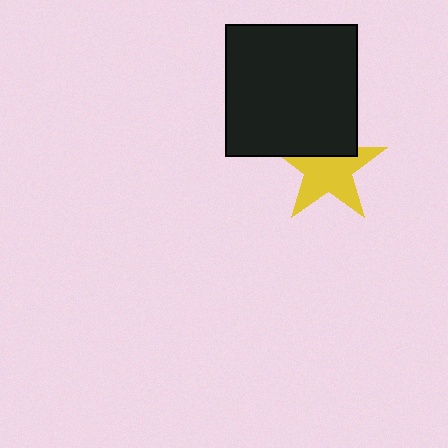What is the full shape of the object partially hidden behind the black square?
The partially hidden object is a yellow star.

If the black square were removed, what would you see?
You would see the complete yellow star.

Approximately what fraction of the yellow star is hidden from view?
Roughly 32% of the yellow star is hidden behind the black square.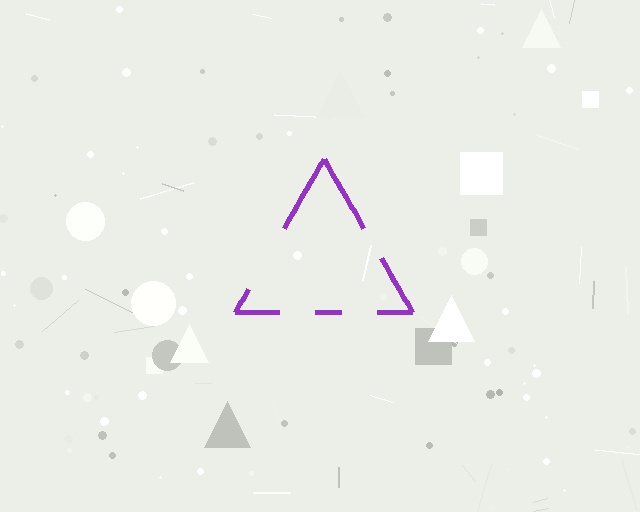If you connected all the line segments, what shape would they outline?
They would outline a triangle.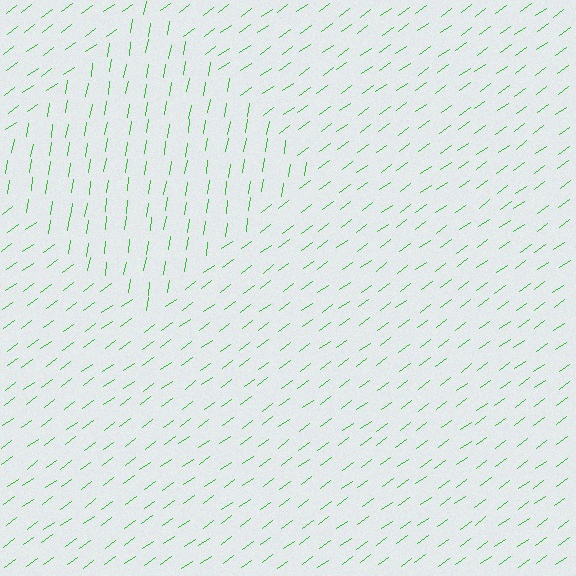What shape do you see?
I see a diamond.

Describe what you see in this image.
The image is filled with small green line segments. A diamond region in the image has lines oriented differently from the surrounding lines, creating a visible texture boundary.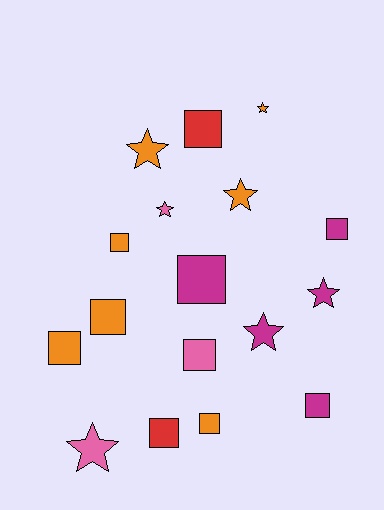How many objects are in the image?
There are 17 objects.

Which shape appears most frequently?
Square, with 10 objects.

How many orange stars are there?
There are 3 orange stars.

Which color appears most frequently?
Orange, with 7 objects.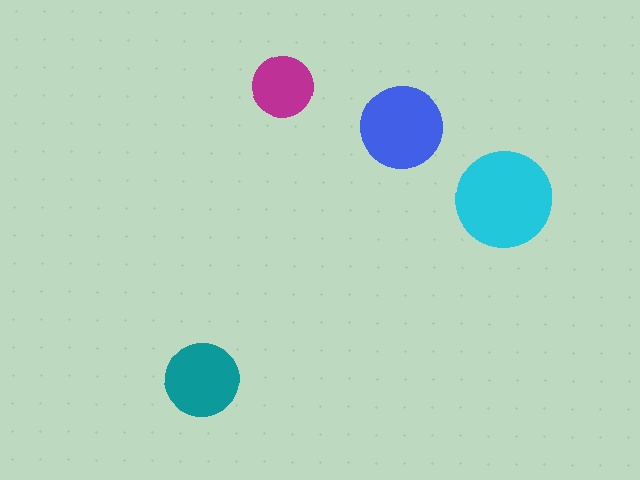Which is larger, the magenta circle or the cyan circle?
The cyan one.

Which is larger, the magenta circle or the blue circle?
The blue one.